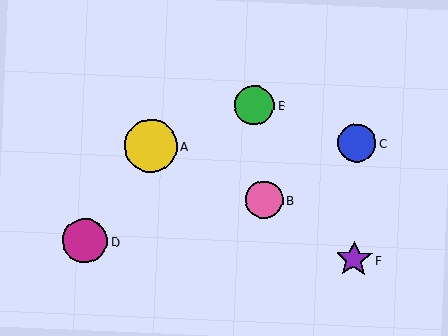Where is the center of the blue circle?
The center of the blue circle is at (357, 143).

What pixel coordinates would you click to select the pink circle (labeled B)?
Click at (264, 200) to select the pink circle B.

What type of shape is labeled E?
Shape E is a green circle.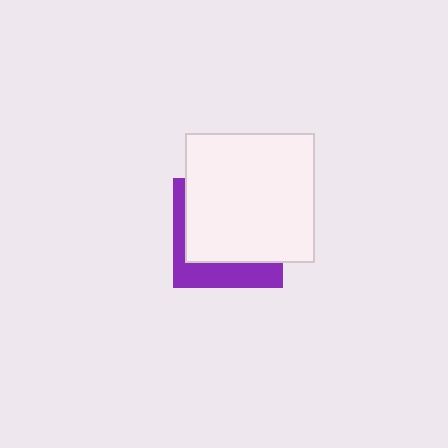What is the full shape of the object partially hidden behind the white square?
The partially hidden object is a purple square.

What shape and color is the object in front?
The object in front is a white square.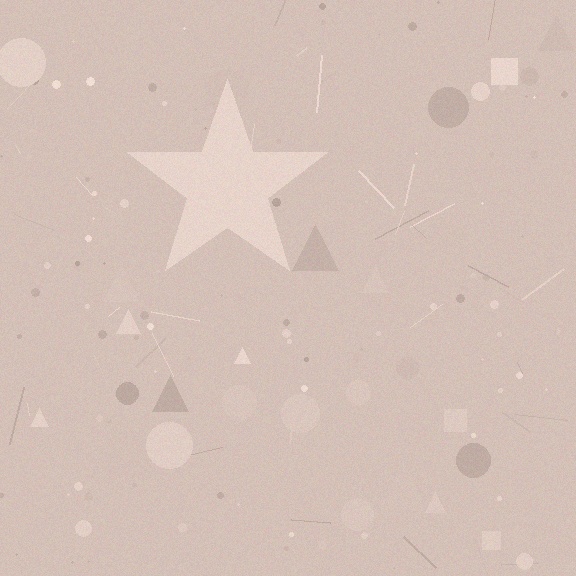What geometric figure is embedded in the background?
A star is embedded in the background.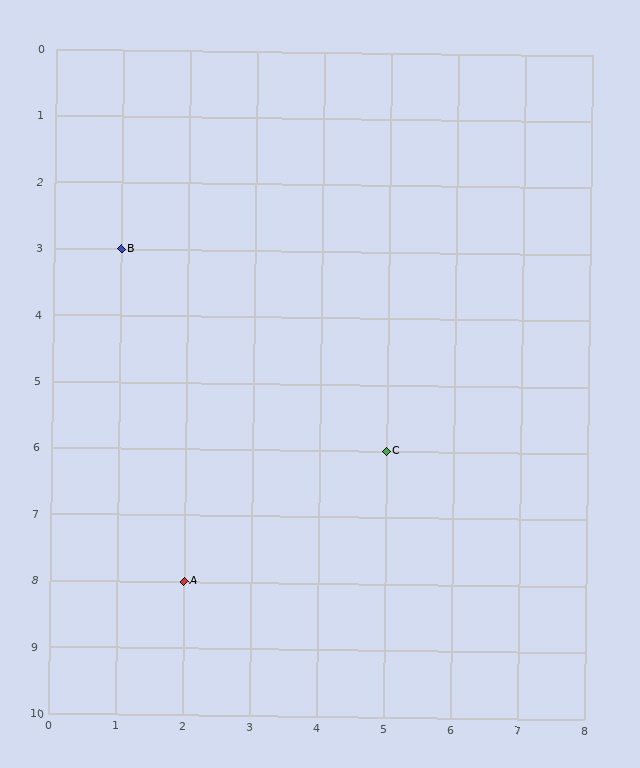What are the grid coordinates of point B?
Point B is at grid coordinates (1, 3).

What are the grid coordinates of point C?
Point C is at grid coordinates (5, 6).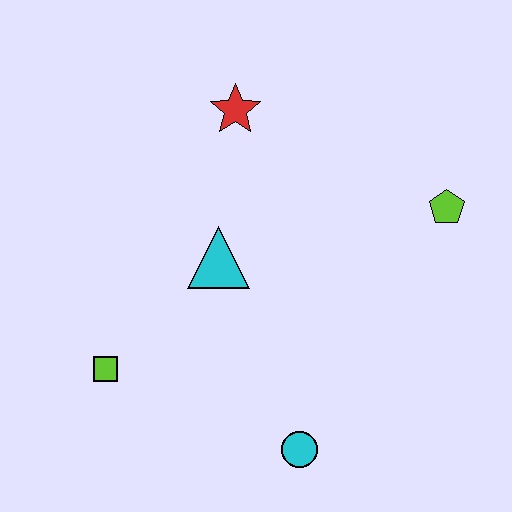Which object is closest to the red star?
The cyan triangle is closest to the red star.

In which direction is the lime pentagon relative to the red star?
The lime pentagon is to the right of the red star.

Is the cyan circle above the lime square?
No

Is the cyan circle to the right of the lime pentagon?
No